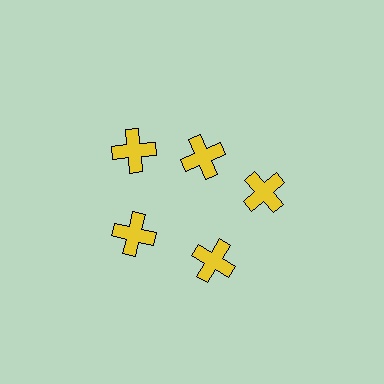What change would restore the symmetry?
The symmetry would be restored by moving it outward, back onto the ring so that all 5 crosses sit at equal angles and equal distance from the center.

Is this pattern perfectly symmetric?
No. The 5 yellow crosses are arranged in a ring, but one element near the 1 o'clock position is pulled inward toward the center, breaking the 5-fold rotational symmetry.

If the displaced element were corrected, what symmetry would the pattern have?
It would have 5-fold rotational symmetry — the pattern would map onto itself every 72 degrees.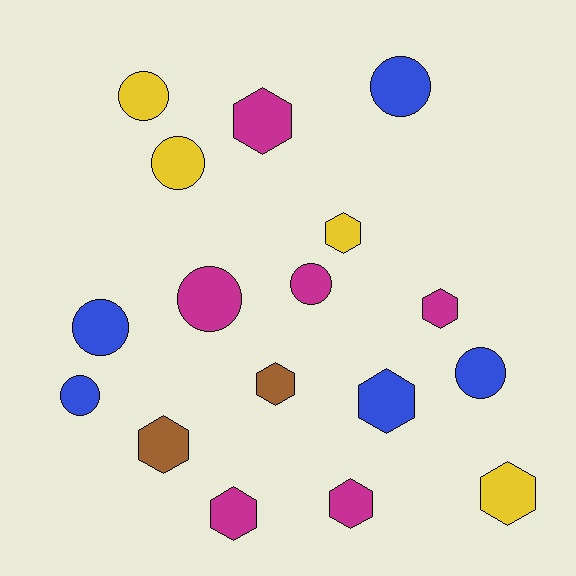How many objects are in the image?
There are 17 objects.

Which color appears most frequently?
Magenta, with 6 objects.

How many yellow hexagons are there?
There are 2 yellow hexagons.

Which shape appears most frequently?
Hexagon, with 9 objects.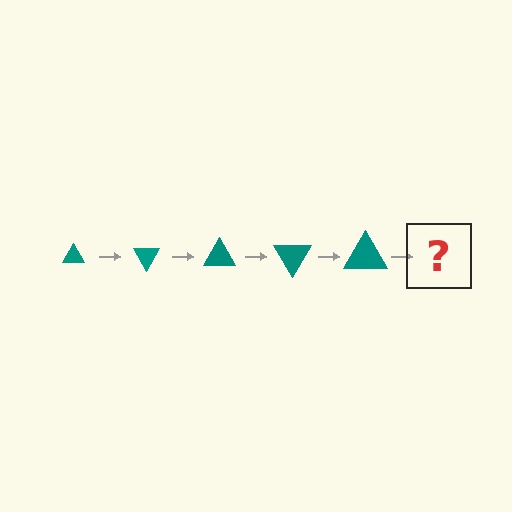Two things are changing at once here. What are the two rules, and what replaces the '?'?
The two rules are that the triangle grows larger each step and it rotates 60 degrees each step. The '?' should be a triangle, larger than the previous one and rotated 300 degrees from the start.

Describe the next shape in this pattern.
It should be a triangle, larger than the previous one and rotated 300 degrees from the start.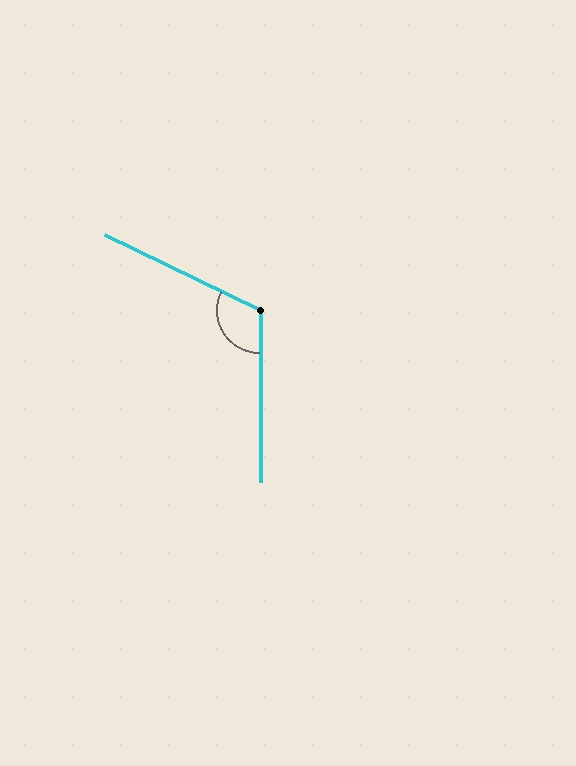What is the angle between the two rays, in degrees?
Approximately 116 degrees.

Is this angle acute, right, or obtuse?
It is obtuse.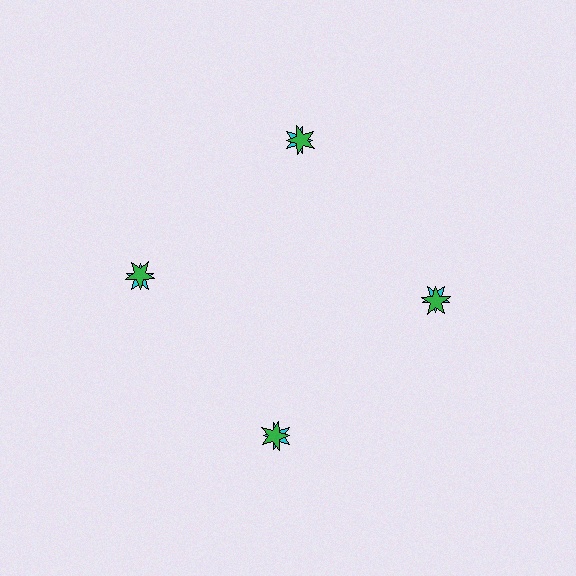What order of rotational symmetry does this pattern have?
This pattern has 4-fold rotational symmetry.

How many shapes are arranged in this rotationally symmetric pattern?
There are 8 shapes, arranged in 4 groups of 2.